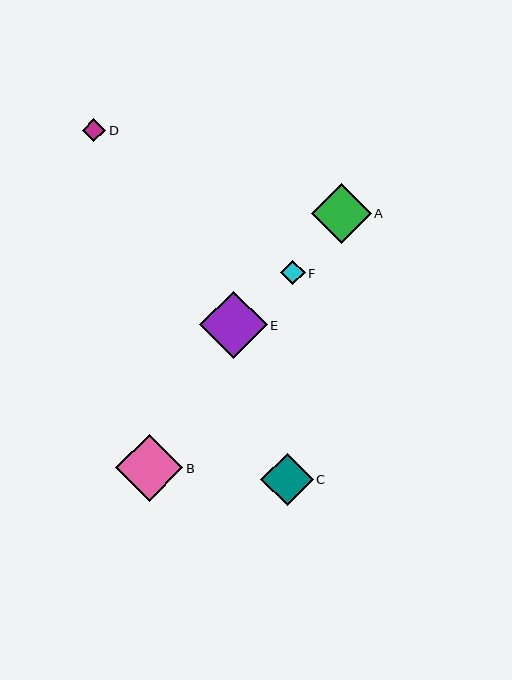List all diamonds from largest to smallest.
From largest to smallest: E, B, A, C, F, D.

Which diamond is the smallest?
Diamond D is the smallest with a size of approximately 24 pixels.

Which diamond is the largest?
Diamond E is the largest with a size of approximately 68 pixels.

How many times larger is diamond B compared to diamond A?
Diamond B is approximately 1.1 times the size of diamond A.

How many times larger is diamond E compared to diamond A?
Diamond E is approximately 1.1 times the size of diamond A.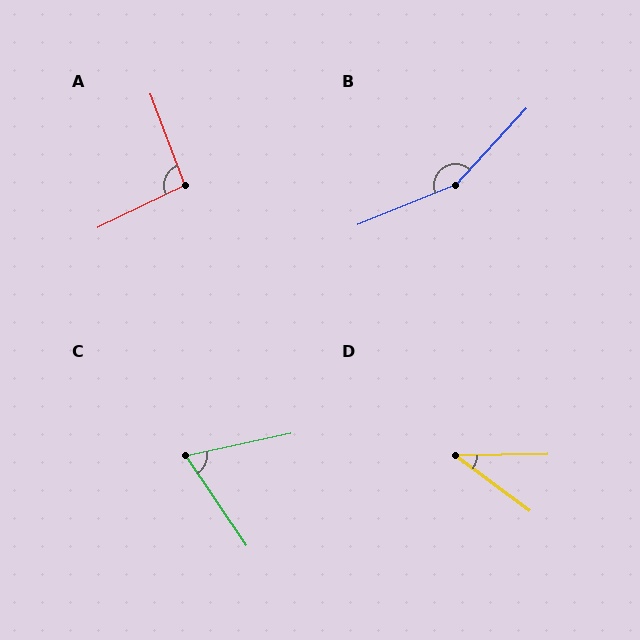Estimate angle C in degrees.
Approximately 68 degrees.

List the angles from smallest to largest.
D (38°), C (68°), A (95°), B (155°).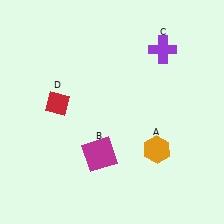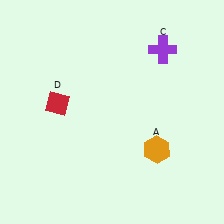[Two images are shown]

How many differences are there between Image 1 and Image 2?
There is 1 difference between the two images.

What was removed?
The magenta square (B) was removed in Image 2.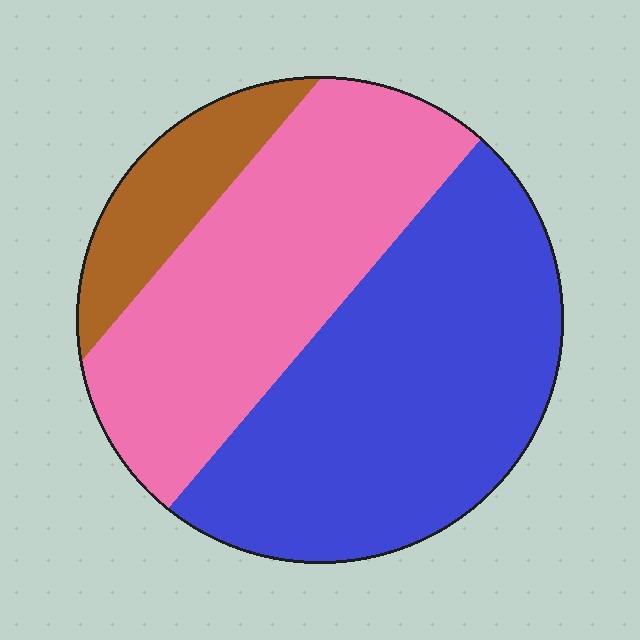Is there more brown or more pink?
Pink.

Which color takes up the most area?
Blue, at roughly 50%.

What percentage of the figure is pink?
Pink takes up between a third and a half of the figure.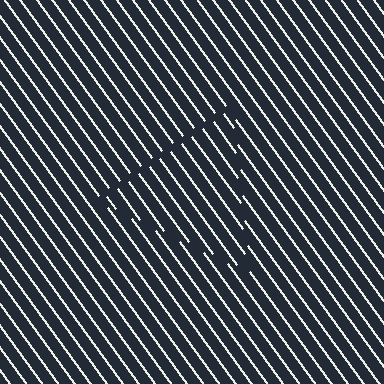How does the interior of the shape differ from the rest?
The interior of the shape contains the same grating, shifted by half a period — the contour is defined by the phase discontinuity where line-ends from the inner and outer gratings abut.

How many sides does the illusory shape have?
3 sides — the line-ends trace a triangle.